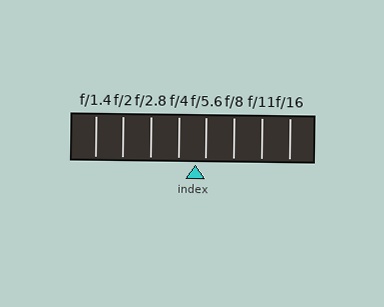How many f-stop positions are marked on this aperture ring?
There are 8 f-stop positions marked.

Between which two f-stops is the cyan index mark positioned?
The index mark is between f/4 and f/5.6.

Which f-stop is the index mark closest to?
The index mark is closest to f/5.6.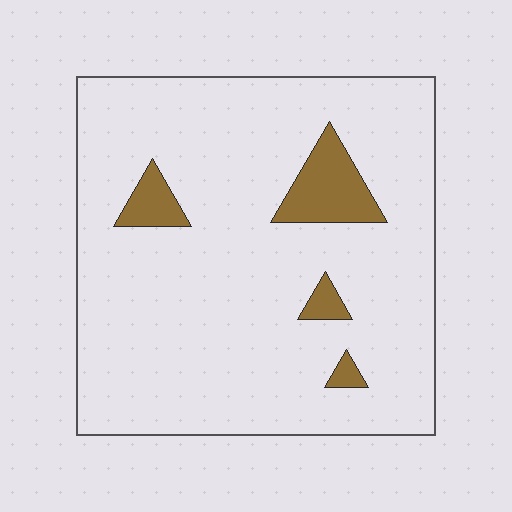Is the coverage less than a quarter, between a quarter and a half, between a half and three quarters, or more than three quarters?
Less than a quarter.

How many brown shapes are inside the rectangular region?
4.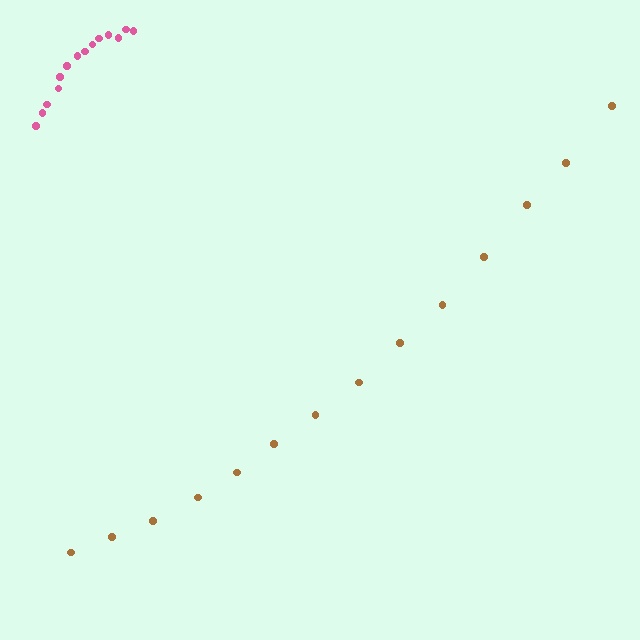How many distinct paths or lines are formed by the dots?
There are 2 distinct paths.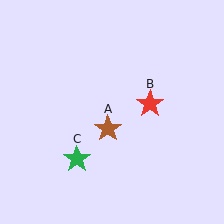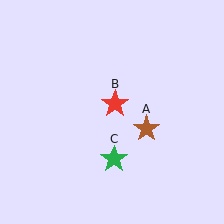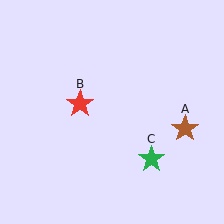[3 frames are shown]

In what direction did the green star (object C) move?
The green star (object C) moved right.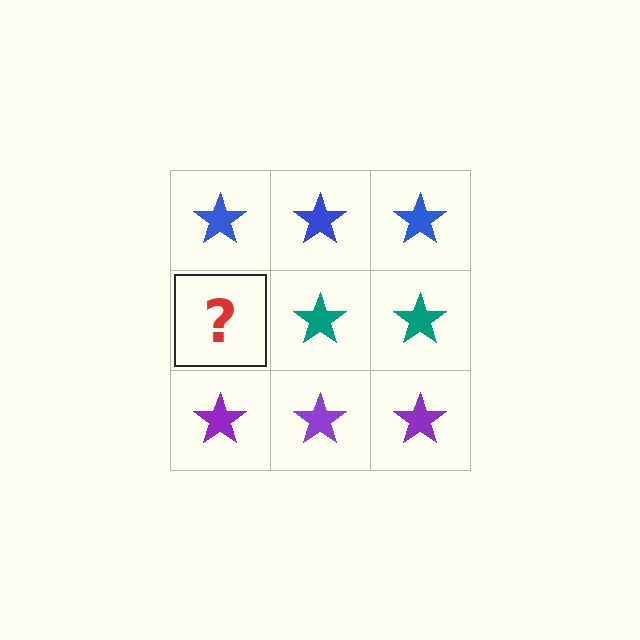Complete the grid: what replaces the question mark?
The question mark should be replaced with a teal star.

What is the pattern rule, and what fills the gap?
The rule is that each row has a consistent color. The gap should be filled with a teal star.